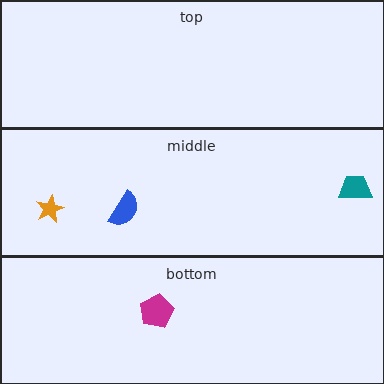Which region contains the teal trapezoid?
The middle region.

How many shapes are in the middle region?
3.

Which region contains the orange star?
The middle region.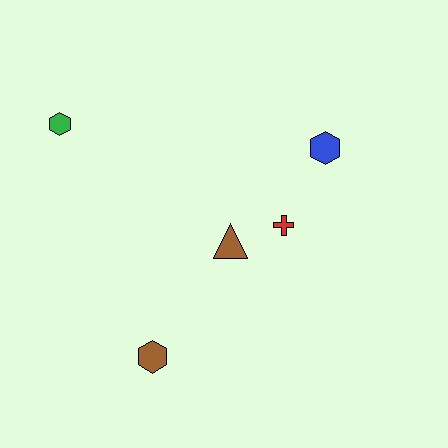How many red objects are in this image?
There is 1 red object.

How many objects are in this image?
There are 5 objects.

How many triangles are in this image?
There is 1 triangle.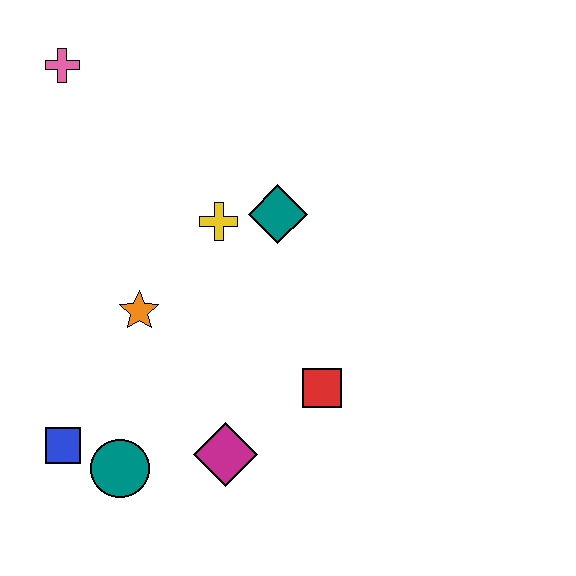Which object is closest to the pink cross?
The yellow cross is closest to the pink cross.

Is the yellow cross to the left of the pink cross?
No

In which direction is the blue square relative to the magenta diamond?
The blue square is to the left of the magenta diamond.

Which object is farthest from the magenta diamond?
The pink cross is farthest from the magenta diamond.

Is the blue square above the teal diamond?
No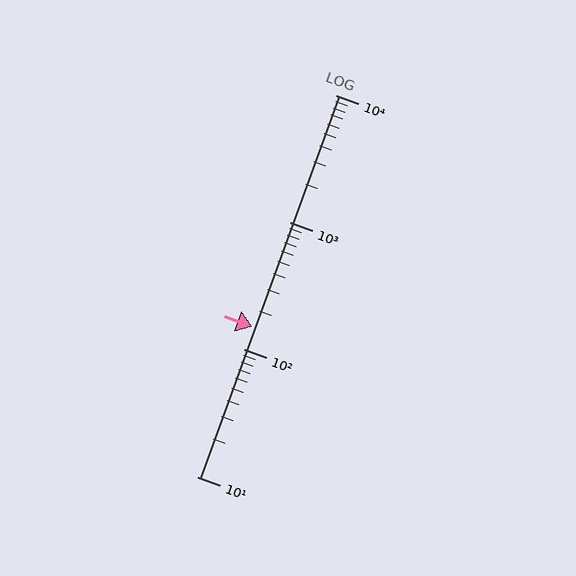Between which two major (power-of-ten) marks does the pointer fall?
The pointer is between 100 and 1000.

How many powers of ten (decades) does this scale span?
The scale spans 3 decades, from 10 to 10000.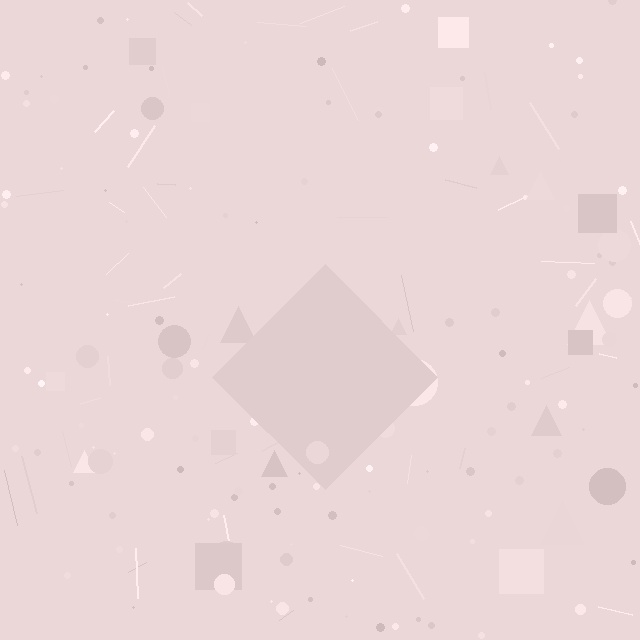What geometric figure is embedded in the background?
A diamond is embedded in the background.